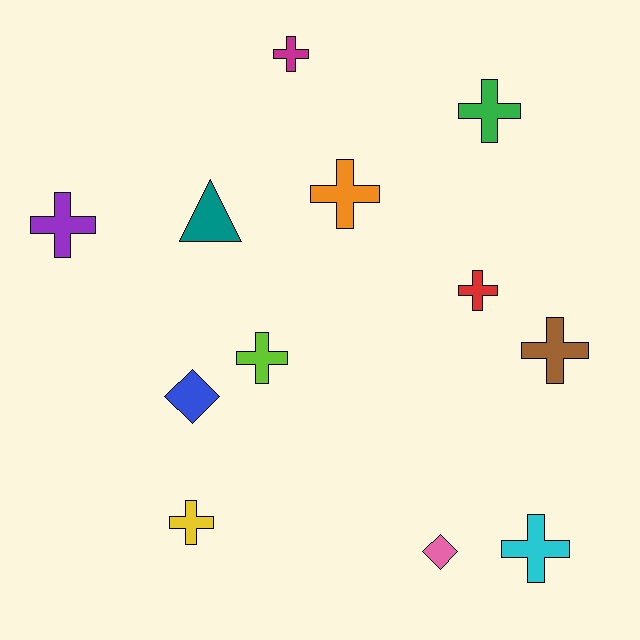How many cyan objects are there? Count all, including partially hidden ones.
There is 1 cyan object.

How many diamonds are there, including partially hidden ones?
There are 2 diamonds.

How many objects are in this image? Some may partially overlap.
There are 12 objects.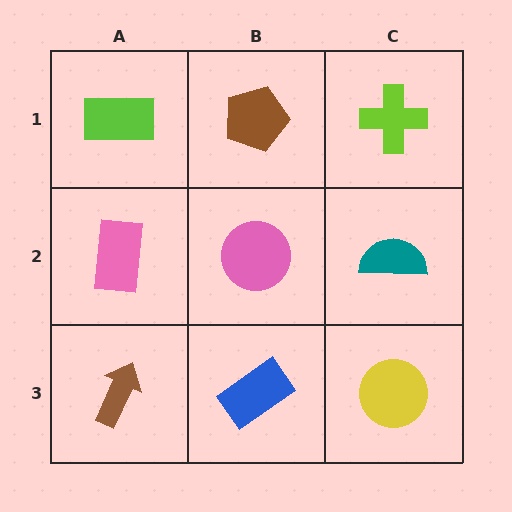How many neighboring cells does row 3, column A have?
2.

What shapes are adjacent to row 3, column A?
A pink rectangle (row 2, column A), a blue rectangle (row 3, column B).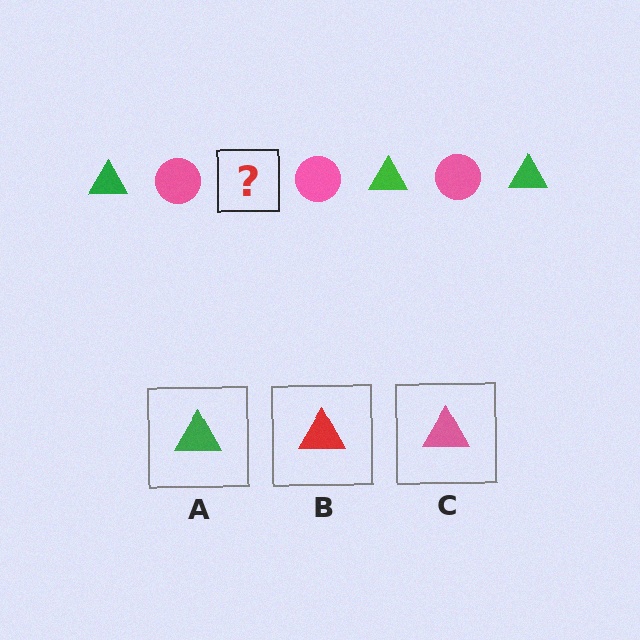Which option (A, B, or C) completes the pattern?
A.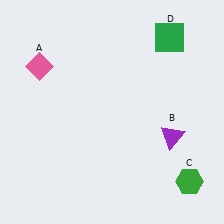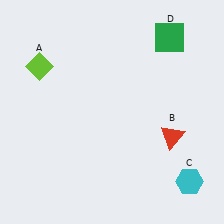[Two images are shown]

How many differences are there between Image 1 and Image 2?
There are 3 differences between the two images.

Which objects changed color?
A changed from pink to lime. B changed from purple to red. C changed from green to cyan.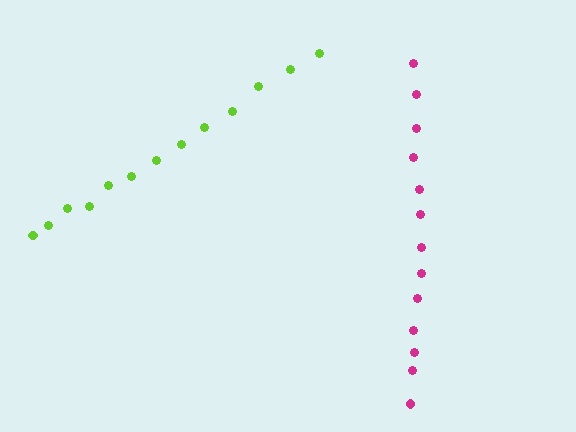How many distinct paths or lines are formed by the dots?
There are 2 distinct paths.